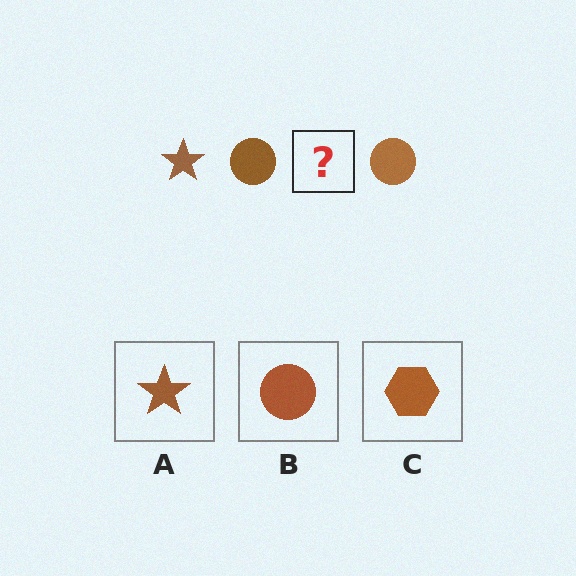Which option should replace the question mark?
Option A.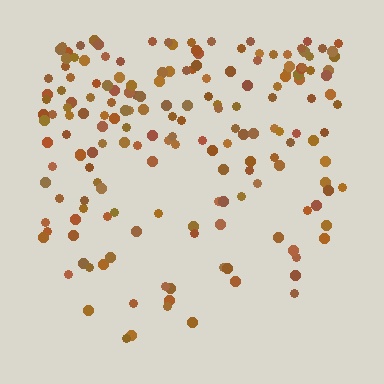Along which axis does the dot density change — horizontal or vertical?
Vertical.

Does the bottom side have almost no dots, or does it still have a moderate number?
Still a moderate number, just noticeably fewer than the top.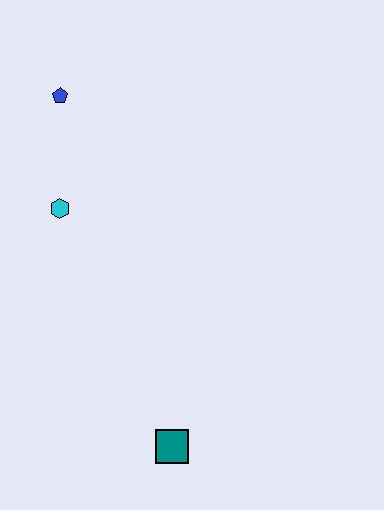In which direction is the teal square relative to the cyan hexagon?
The teal square is below the cyan hexagon.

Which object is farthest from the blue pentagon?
The teal square is farthest from the blue pentagon.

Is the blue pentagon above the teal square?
Yes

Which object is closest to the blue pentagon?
The cyan hexagon is closest to the blue pentagon.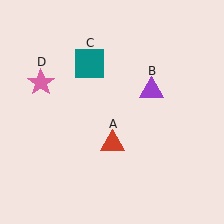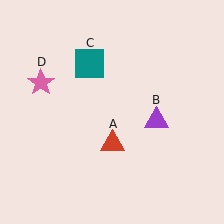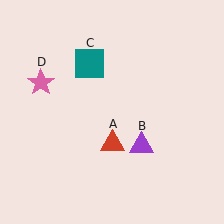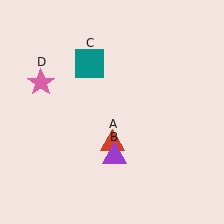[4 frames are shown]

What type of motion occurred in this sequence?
The purple triangle (object B) rotated clockwise around the center of the scene.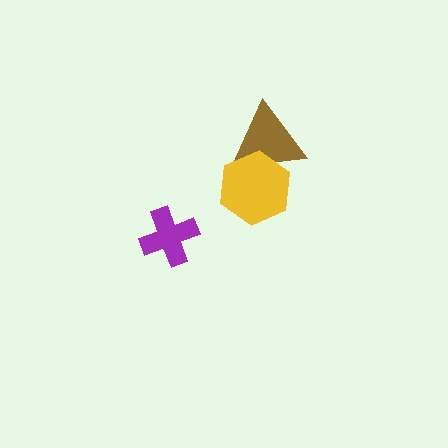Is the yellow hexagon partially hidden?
No, no other shape covers it.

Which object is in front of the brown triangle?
The yellow hexagon is in front of the brown triangle.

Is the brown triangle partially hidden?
Yes, it is partially covered by another shape.